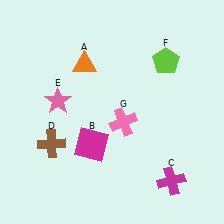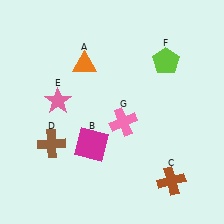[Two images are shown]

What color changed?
The cross (C) changed from magenta in Image 1 to brown in Image 2.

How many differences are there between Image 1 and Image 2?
There is 1 difference between the two images.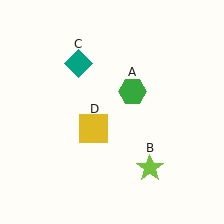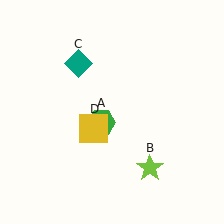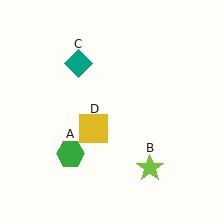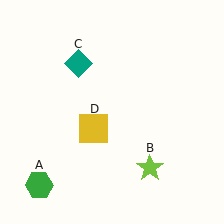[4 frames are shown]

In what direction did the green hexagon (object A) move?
The green hexagon (object A) moved down and to the left.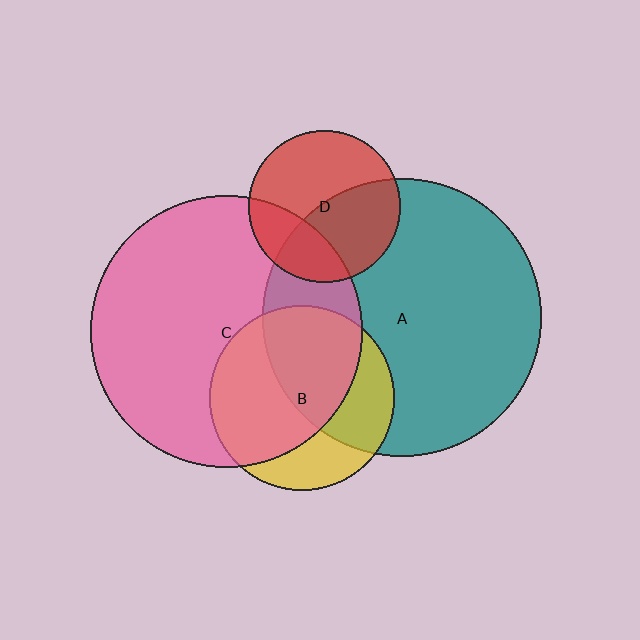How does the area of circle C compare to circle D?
Approximately 3.2 times.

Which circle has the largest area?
Circle A (teal).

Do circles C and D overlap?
Yes.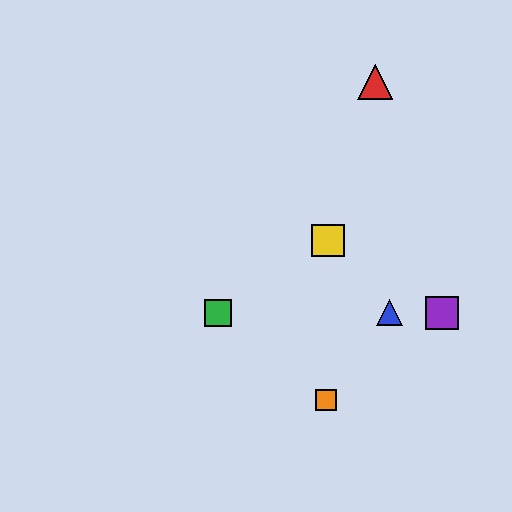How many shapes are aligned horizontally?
3 shapes (the blue triangle, the green square, the purple square) are aligned horizontally.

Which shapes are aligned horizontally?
The blue triangle, the green square, the purple square are aligned horizontally.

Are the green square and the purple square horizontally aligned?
Yes, both are at y≈313.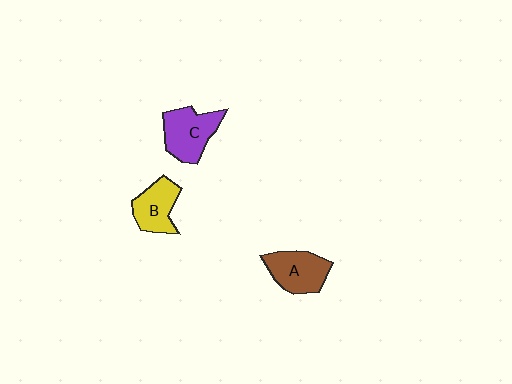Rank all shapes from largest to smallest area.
From largest to smallest: C (purple), A (brown), B (yellow).